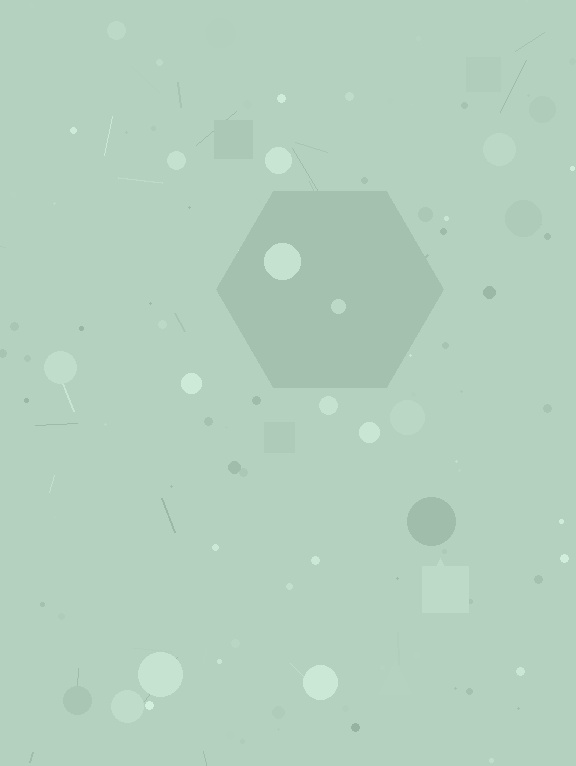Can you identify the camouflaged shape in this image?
The camouflaged shape is a hexagon.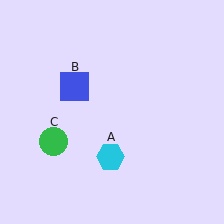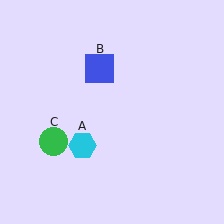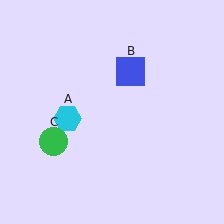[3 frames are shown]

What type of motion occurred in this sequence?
The cyan hexagon (object A), blue square (object B) rotated clockwise around the center of the scene.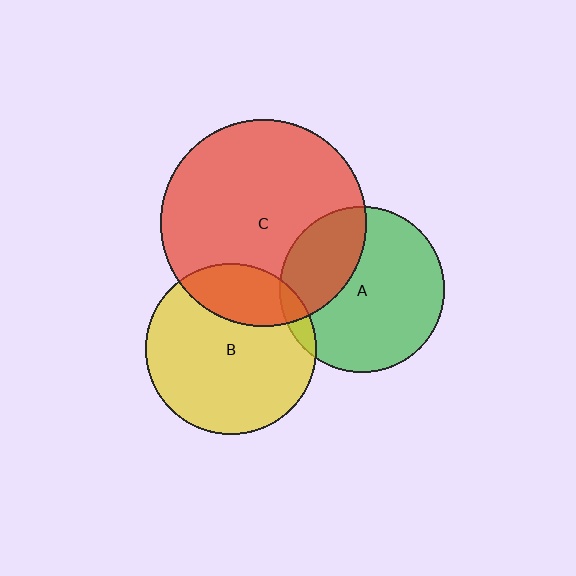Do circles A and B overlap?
Yes.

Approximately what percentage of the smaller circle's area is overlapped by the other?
Approximately 5%.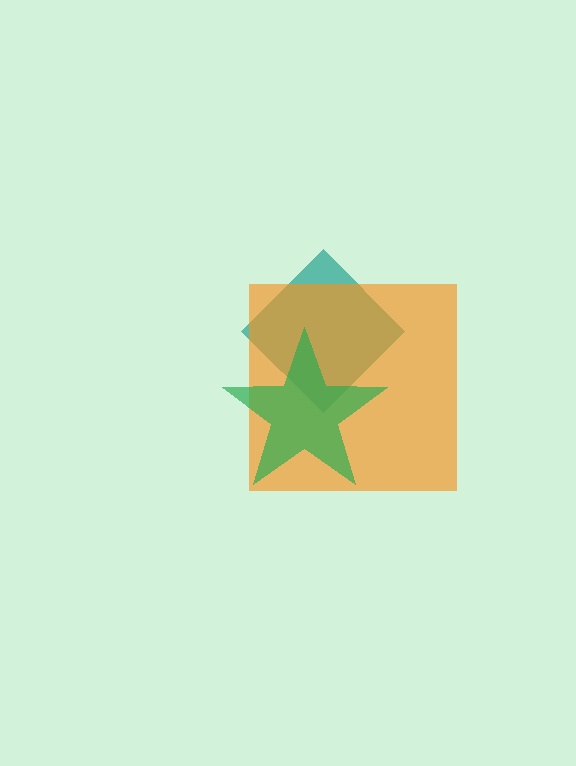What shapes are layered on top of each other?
The layered shapes are: a teal diamond, an orange square, a green star.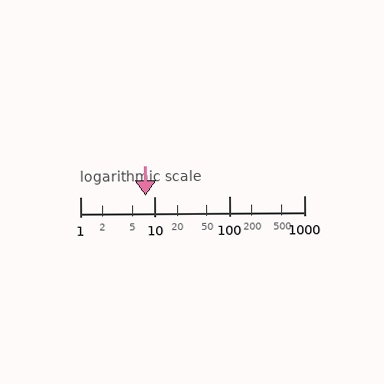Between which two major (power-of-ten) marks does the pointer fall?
The pointer is between 1 and 10.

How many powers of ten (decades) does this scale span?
The scale spans 3 decades, from 1 to 1000.